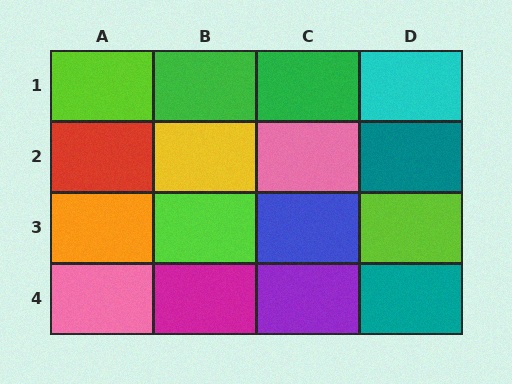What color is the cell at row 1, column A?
Lime.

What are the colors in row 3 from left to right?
Orange, lime, blue, lime.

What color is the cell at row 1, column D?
Cyan.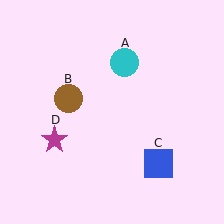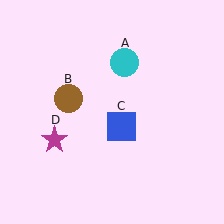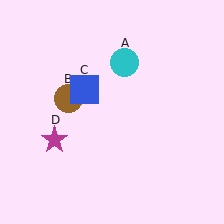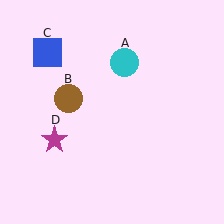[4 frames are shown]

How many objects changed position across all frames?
1 object changed position: blue square (object C).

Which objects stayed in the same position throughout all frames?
Cyan circle (object A) and brown circle (object B) and magenta star (object D) remained stationary.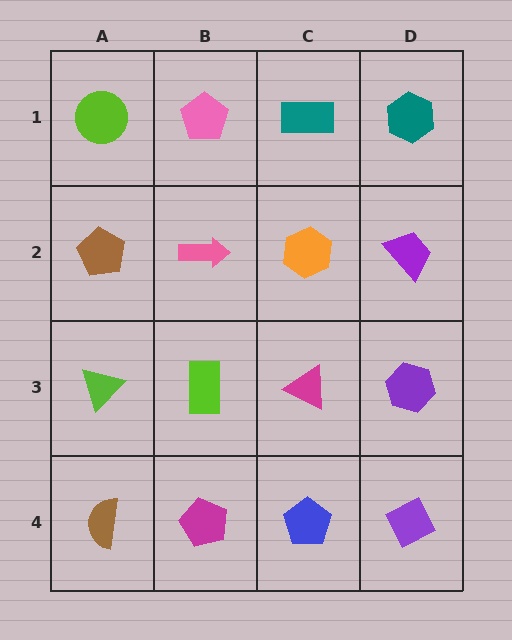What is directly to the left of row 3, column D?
A magenta triangle.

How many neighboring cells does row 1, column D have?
2.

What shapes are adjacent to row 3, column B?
A pink arrow (row 2, column B), a magenta pentagon (row 4, column B), a lime triangle (row 3, column A), a magenta triangle (row 3, column C).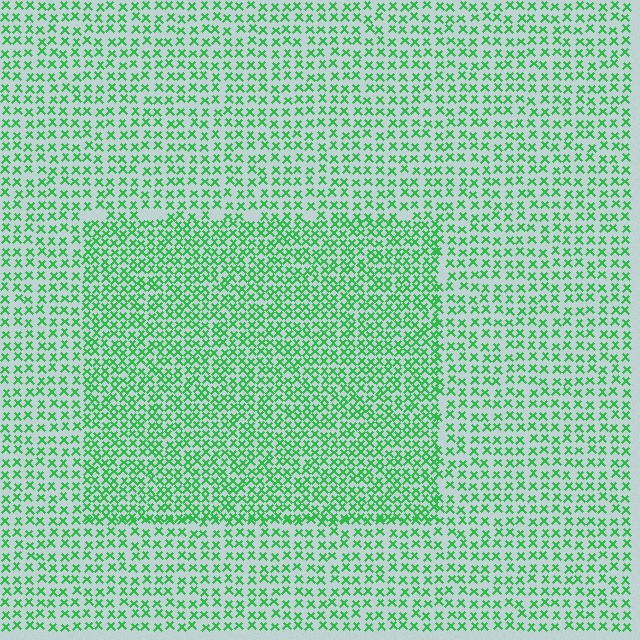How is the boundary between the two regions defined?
The boundary is defined by a change in element density (approximately 1.6x ratio). All elements are the same color, size, and shape.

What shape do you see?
I see a rectangle.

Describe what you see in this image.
The image contains small green elements arranged at two different densities. A rectangle-shaped region is visible where the elements are more densely packed than the surrounding area.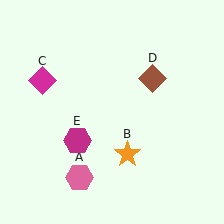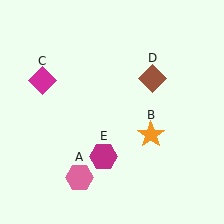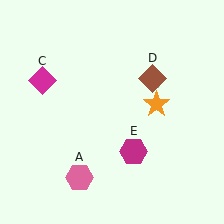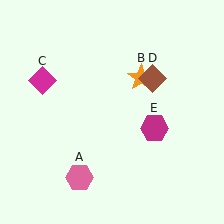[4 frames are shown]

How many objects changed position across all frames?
2 objects changed position: orange star (object B), magenta hexagon (object E).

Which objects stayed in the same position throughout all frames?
Pink hexagon (object A) and magenta diamond (object C) and brown diamond (object D) remained stationary.